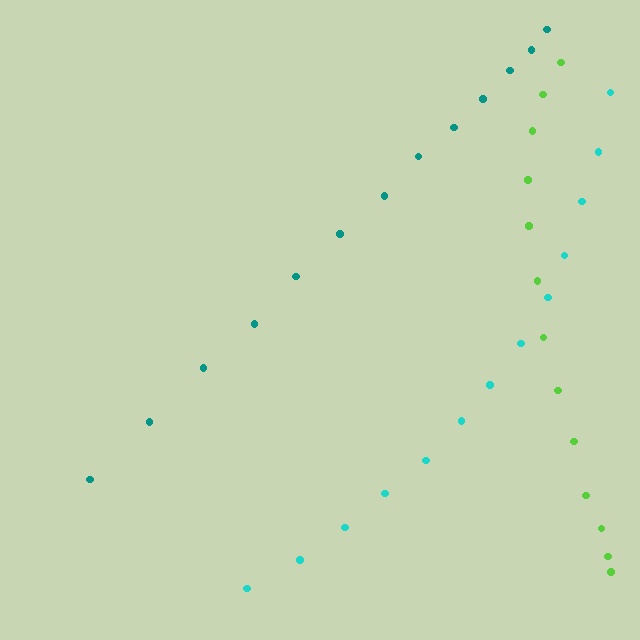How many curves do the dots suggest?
There are 3 distinct paths.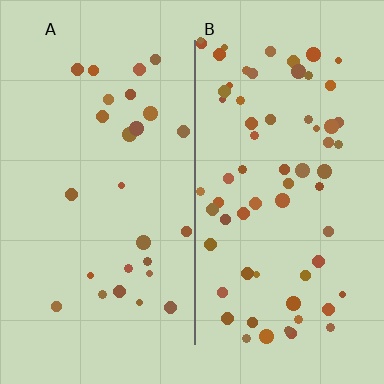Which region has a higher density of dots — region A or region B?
B (the right).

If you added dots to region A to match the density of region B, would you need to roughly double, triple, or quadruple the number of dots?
Approximately triple.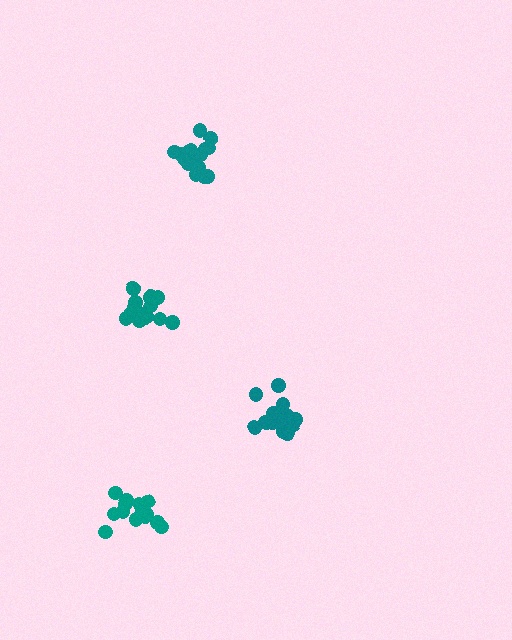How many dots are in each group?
Group 1: 15 dots, Group 2: 14 dots, Group 3: 18 dots, Group 4: 13 dots (60 total).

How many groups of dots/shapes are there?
There are 4 groups.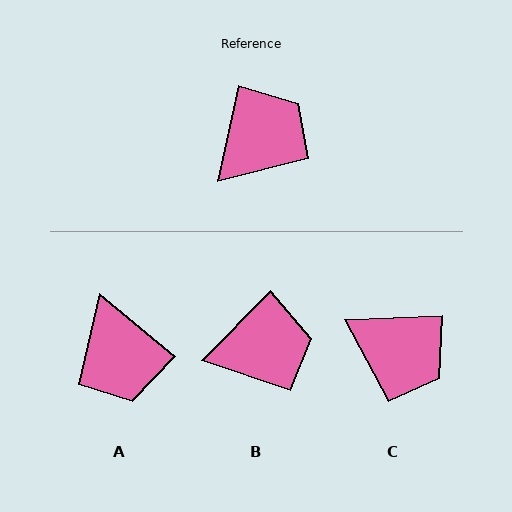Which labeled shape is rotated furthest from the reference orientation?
A, about 117 degrees away.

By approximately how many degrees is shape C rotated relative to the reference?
Approximately 76 degrees clockwise.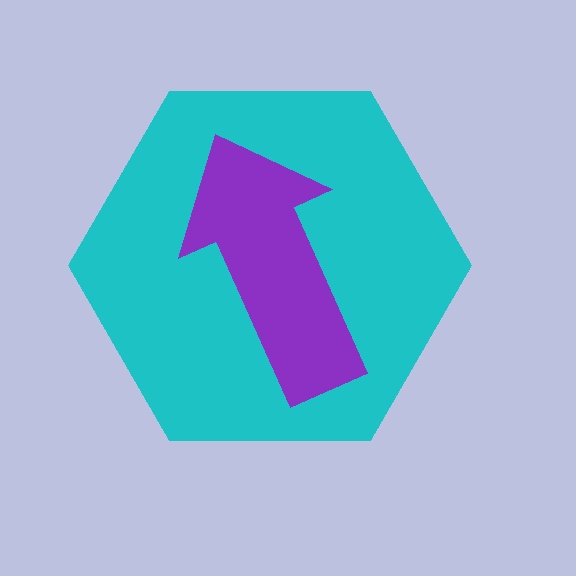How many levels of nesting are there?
2.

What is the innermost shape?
The purple arrow.